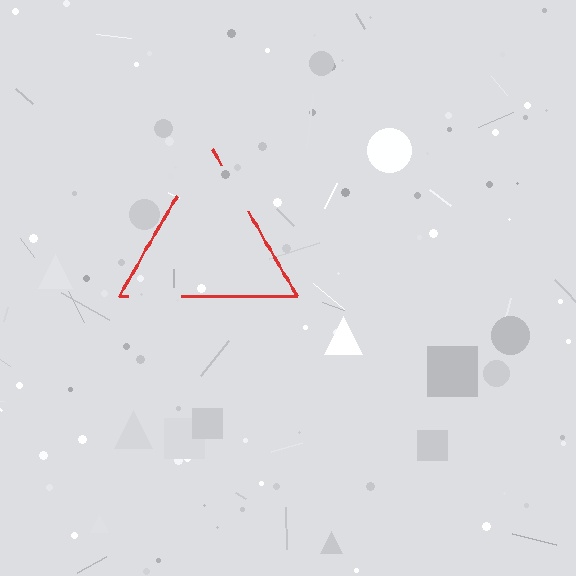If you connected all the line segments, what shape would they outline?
They would outline a triangle.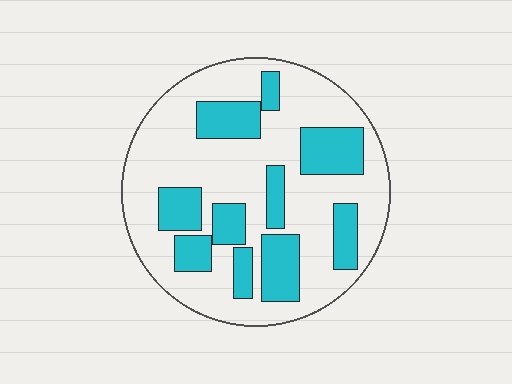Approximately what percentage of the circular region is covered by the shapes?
Approximately 30%.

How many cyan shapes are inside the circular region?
10.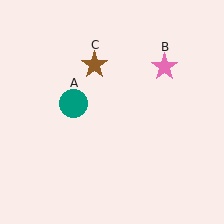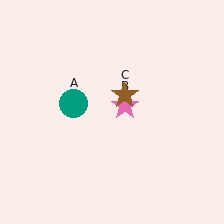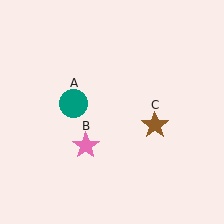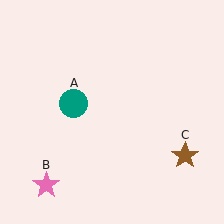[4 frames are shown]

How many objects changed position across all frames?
2 objects changed position: pink star (object B), brown star (object C).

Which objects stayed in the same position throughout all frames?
Teal circle (object A) remained stationary.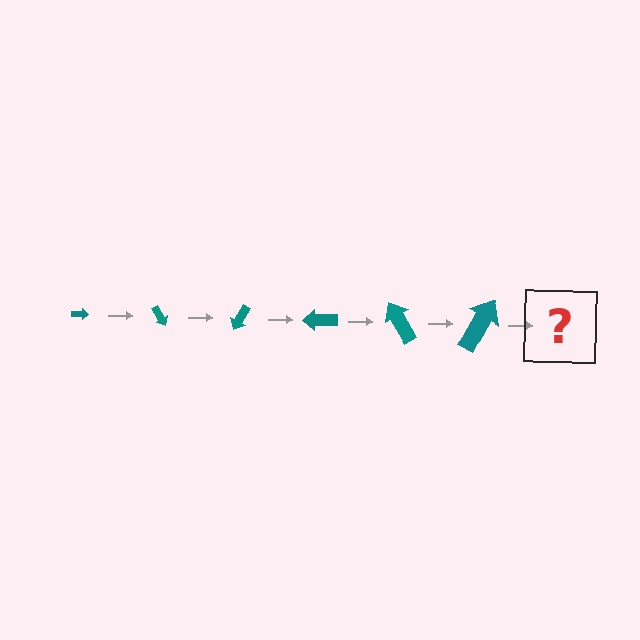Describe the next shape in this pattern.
It should be an arrow, larger than the previous one and rotated 360 degrees from the start.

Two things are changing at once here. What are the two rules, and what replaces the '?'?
The two rules are that the arrow grows larger each step and it rotates 60 degrees each step. The '?' should be an arrow, larger than the previous one and rotated 360 degrees from the start.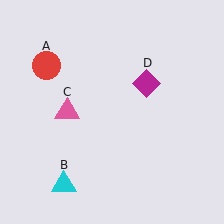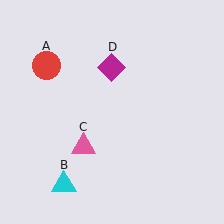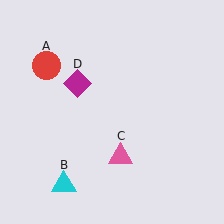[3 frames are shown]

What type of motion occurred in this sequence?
The pink triangle (object C), magenta diamond (object D) rotated counterclockwise around the center of the scene.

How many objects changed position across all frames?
2 objects changed position: pink triangle (object C), magenta diamond (object D).